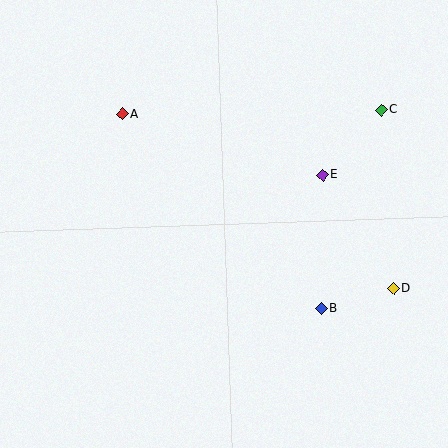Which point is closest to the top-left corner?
Point A is closest to the top-left corner.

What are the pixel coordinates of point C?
Point C is at (382, 110).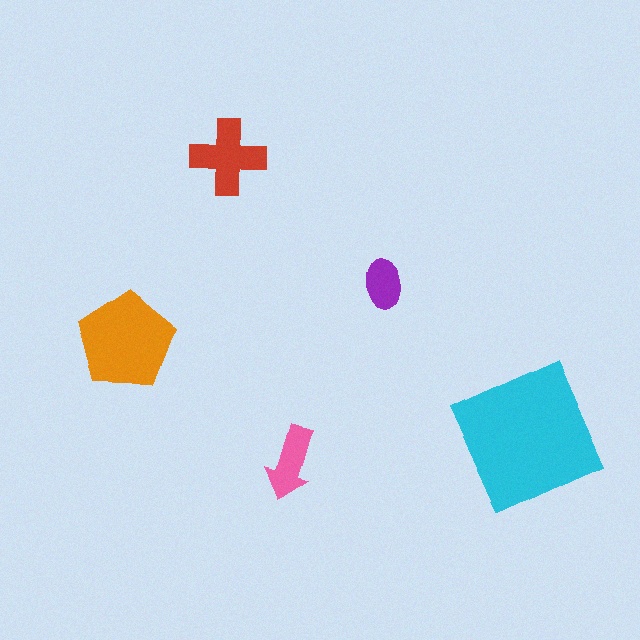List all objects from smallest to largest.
The purple ellipse, the pink arrow, the red cross, the orange pentagon, the cyan square.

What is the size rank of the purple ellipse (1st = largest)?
5th.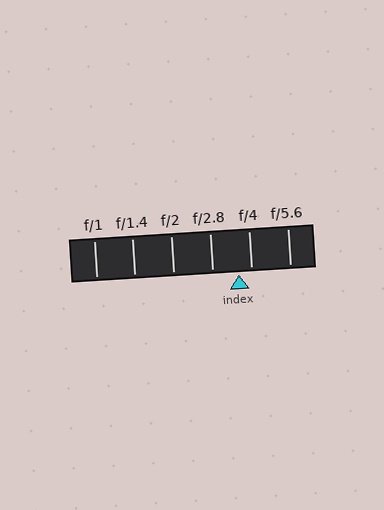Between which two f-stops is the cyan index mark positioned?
The index mark is between f/2.8 and f/4.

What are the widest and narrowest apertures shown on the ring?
The widest aperture shown is f/1 and the narrowest is f/5.6.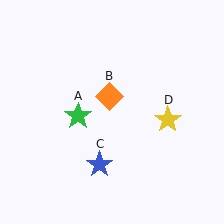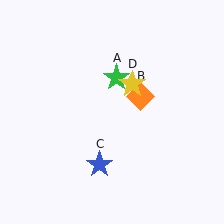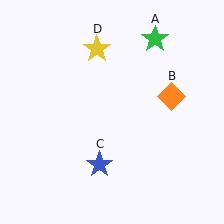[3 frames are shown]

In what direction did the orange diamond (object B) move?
The orange diamond (object B) moved right.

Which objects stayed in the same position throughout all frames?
Blue star (object C) remained stationary.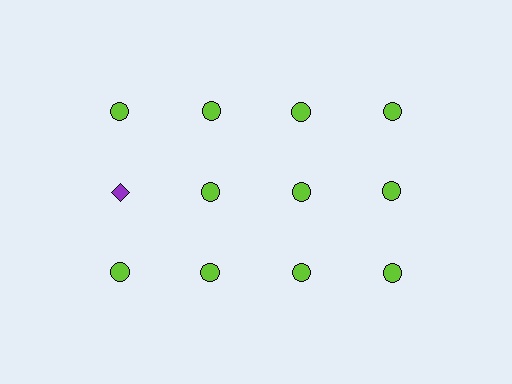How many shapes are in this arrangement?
There are 12 shapes arranged in a grid pattern.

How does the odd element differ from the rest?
It differs in both color (purple instead of lime) and shape (diamond instead of circle).